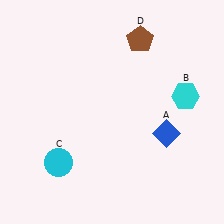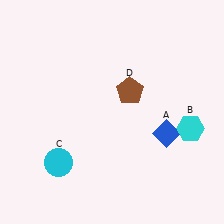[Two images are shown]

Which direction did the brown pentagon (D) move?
The brown pentagon (D) moved down.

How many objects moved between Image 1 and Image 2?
2 objects moved between the two images.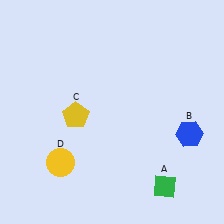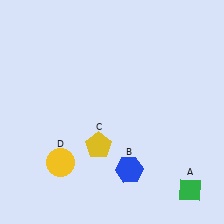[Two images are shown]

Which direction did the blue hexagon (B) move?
The blue hexagon (B) moved left.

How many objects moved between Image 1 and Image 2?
3 objects moved between the two images.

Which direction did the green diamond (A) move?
The green diamond (A) moved right.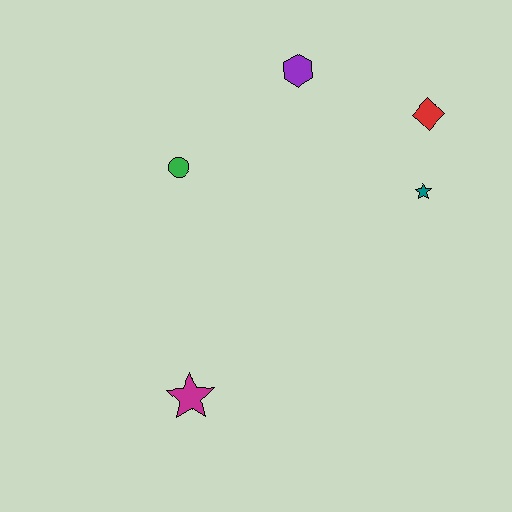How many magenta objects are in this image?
There is 1 magenta object.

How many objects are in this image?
There are 5 objects.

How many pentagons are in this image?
There are no pentagons.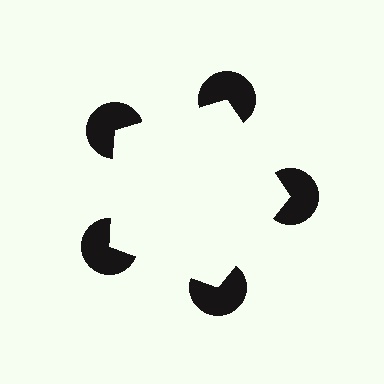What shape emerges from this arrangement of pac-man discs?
An illusory pentagon — its edges are inferred from the aligned wedge cuts in the pac-man discs, not physically drawn.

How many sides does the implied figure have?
5 sides.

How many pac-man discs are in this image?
There are 5 — one at each vertex of the illusory pentagon.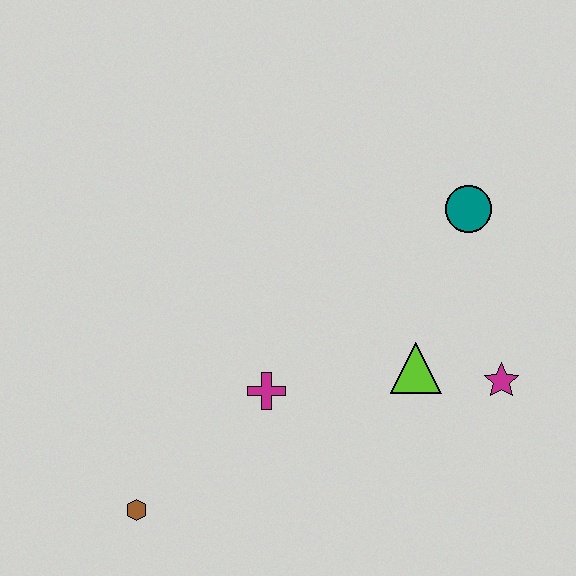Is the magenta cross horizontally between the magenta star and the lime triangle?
No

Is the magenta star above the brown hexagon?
Yes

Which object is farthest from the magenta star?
The brown hexagon is farthest from the magenta star.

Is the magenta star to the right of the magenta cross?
Yes